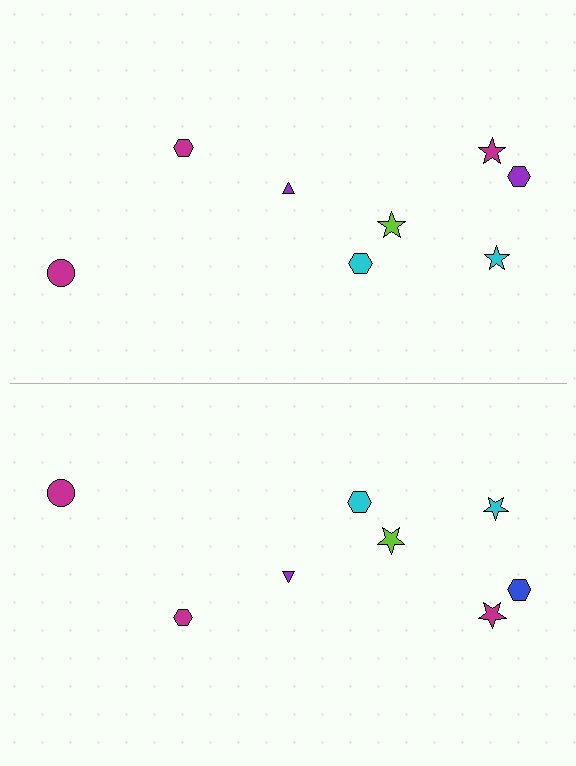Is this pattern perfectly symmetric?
No, the pattern is not perfectly symmetric. The blue hexagon on the bottom side breaks the symmetry — its mirror counterpart is purple.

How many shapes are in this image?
There are 16 shapes in this image.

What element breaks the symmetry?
The blue hexagon on the bottom side breaks the symmetry — its mirror counterpart is purple.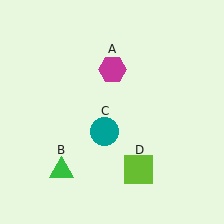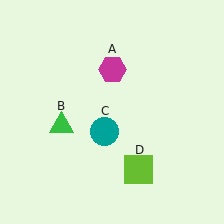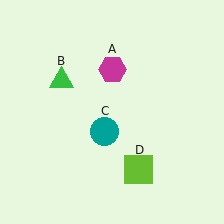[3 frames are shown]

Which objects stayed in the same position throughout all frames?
Magenta hexagon (object A) and teal circle (object C) and lime square (object D) remained stationary.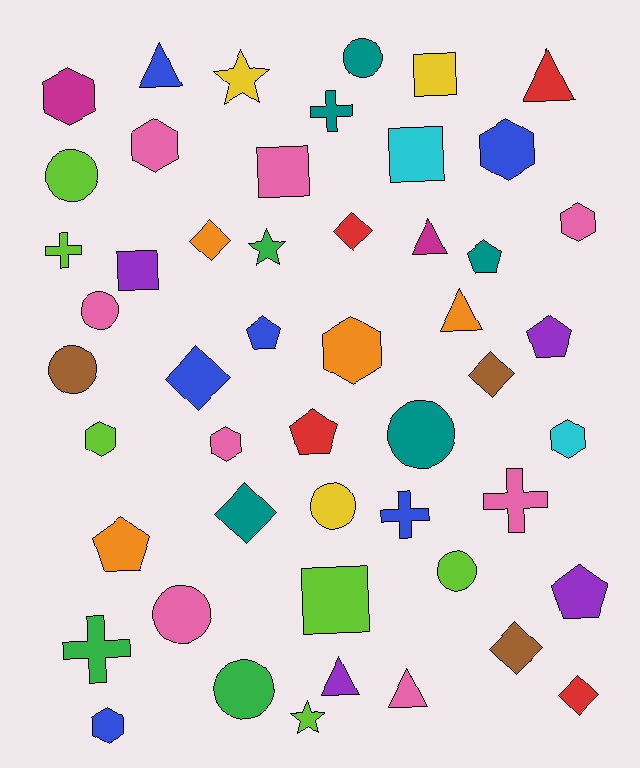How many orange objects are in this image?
There are 4 orange objects.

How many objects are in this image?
There are 50 objects.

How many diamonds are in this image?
There are 7 diamonds.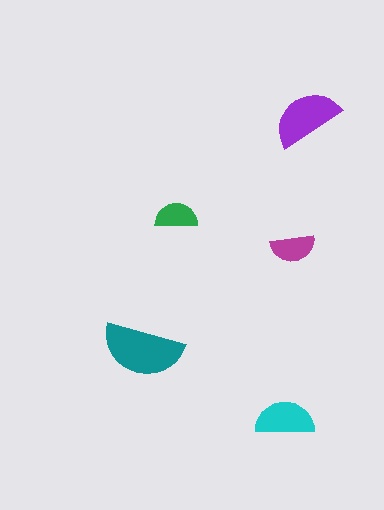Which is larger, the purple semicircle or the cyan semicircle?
The purple one.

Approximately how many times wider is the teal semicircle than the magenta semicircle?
About 2 times wider.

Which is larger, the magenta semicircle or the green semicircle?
The magenta one.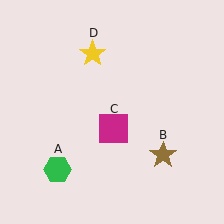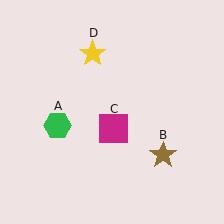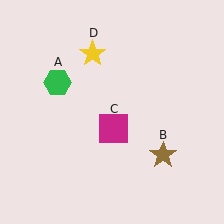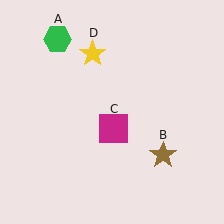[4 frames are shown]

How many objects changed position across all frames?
1 object changed position: green hexagon (object A).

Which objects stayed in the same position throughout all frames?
Brown star (object B) and magenta square (object C) and yellow star (object D) remained stationary.